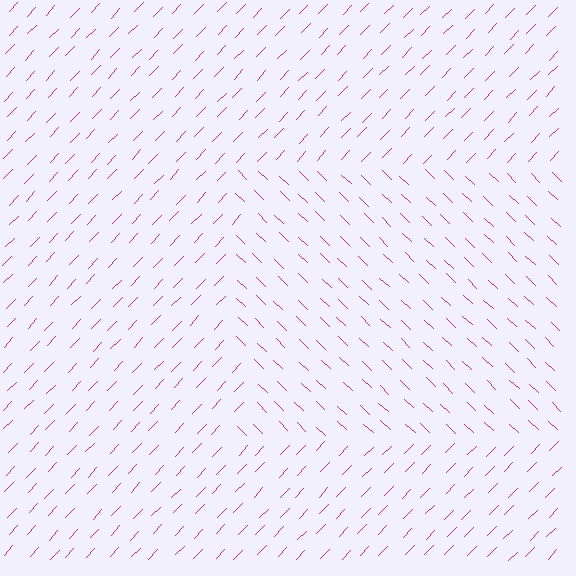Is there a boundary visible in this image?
Yes, there is a texture boundary formed by a change in line orientation.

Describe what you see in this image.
The image is filled with small magenta line segments. A rectangle region in the image has lines oriented differently from the surrounding lines, creating a visible texture boundary.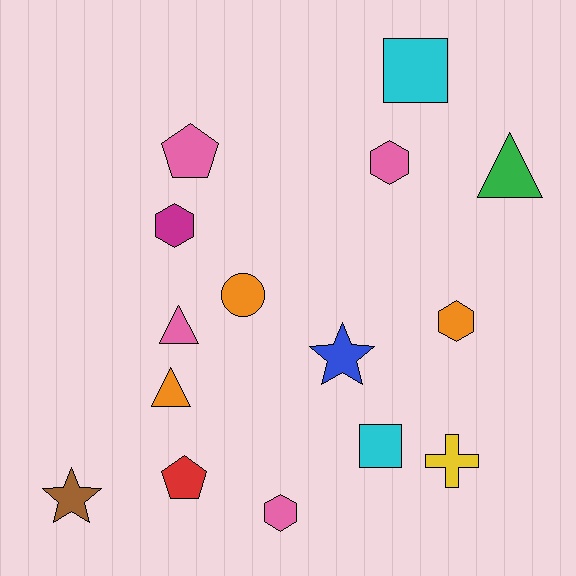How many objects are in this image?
There are 15 objects.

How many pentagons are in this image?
There are 2 pentagons.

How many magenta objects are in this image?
There is 1 magenta object.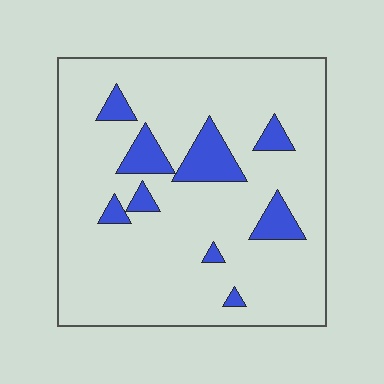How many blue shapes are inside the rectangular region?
9.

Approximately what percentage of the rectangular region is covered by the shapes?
Approximately 15%.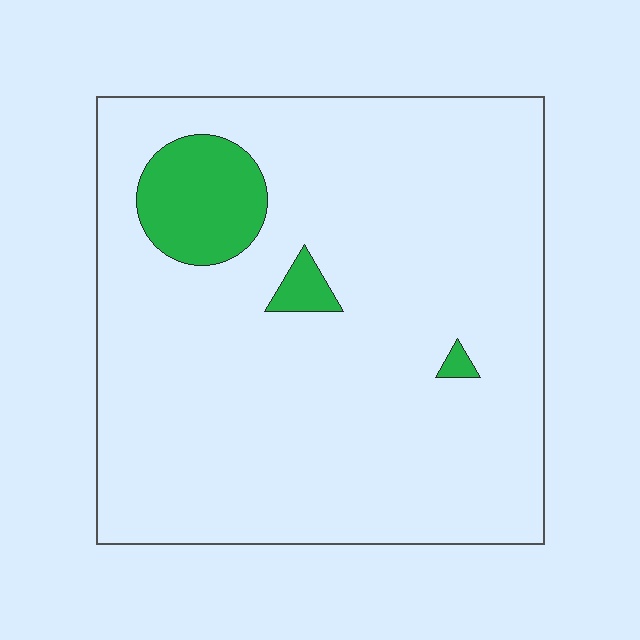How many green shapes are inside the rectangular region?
3.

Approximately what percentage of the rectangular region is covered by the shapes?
Approximately 10%.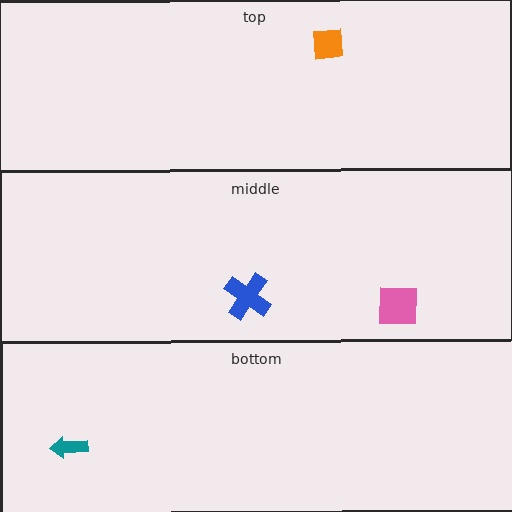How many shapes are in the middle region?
2.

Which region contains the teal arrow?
The bottom region.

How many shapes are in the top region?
1.